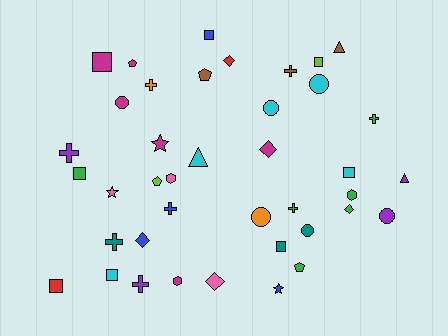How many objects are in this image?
There are 40 objects.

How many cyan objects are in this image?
There are 5 cyan objects.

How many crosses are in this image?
There are 8 crosses.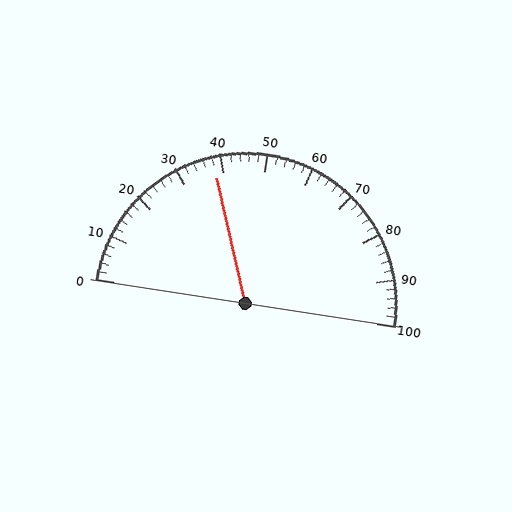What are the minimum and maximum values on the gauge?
The gauge ranges from 0 to 100.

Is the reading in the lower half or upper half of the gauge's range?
The reading is in the lower half of the range (0 to 100).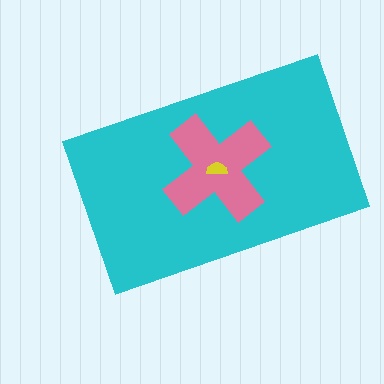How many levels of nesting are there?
3.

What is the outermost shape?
The cyan rectangle.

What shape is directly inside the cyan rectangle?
The pink cross.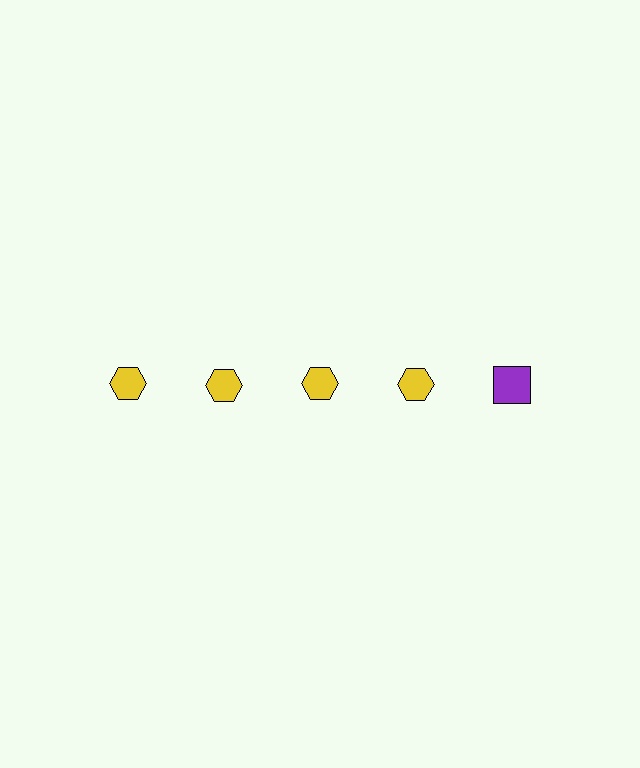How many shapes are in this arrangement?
There are 5 shapes arranged in a grid pattern.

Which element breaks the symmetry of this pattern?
The purple square in the top row, rightmost column breaks the symmetry. All other shapes are yellow hexagons.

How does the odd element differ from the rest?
It differs in both color (purple instead of yellow) and shape (square instead of hexagon).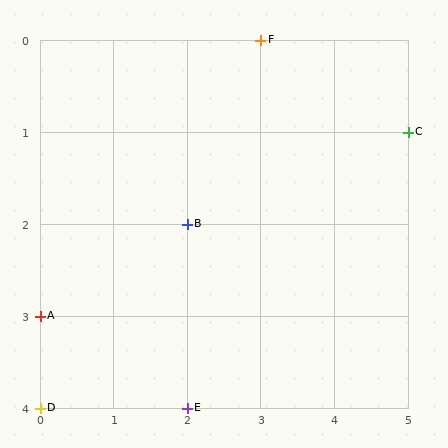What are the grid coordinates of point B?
Point B is at grid coordinates (2, 2).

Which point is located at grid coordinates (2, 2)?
Point B is at (2, 2).